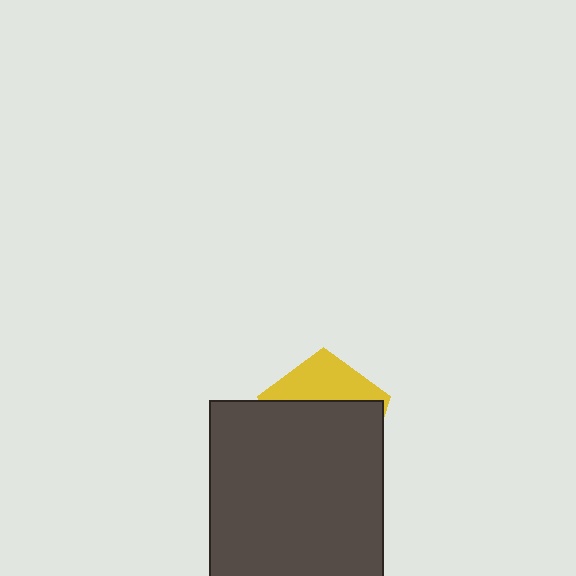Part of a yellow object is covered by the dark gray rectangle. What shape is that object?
It is a pentagon.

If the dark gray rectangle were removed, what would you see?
You would see the complete yellow pentagon.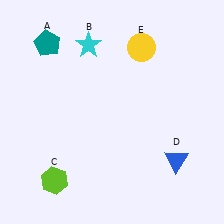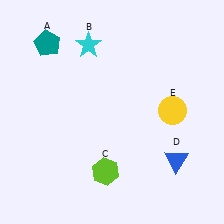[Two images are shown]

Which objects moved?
The objects that moved are: the lime hexagon (C), the yellow circle (E).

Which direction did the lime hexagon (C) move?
The lime hexagon (C) moved right.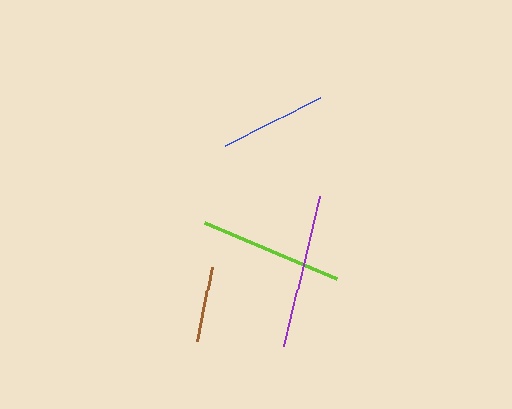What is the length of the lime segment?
The lime segment is approximately 144 pixels long.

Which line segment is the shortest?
The brown line is the shortest at approximately 75 pixels.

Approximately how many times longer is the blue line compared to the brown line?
The blue line is approximately 1.4 times the length of the brown line.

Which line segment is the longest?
The purple line is the longest at approximately 154 pixels.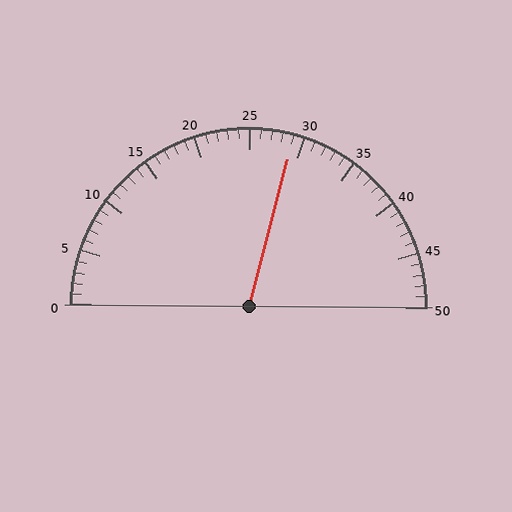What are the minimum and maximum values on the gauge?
The gauge ranges from 0 to 50.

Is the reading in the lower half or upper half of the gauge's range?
The reading is in the upper half of the range (0 to 50).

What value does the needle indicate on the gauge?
The needle indicates approximately 29.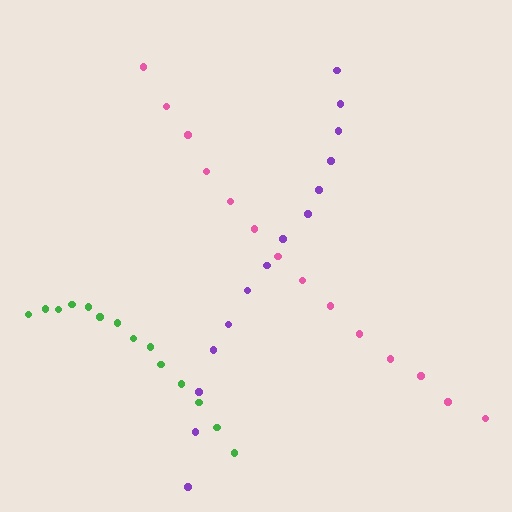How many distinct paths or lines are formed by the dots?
There are 3 distinct paths.